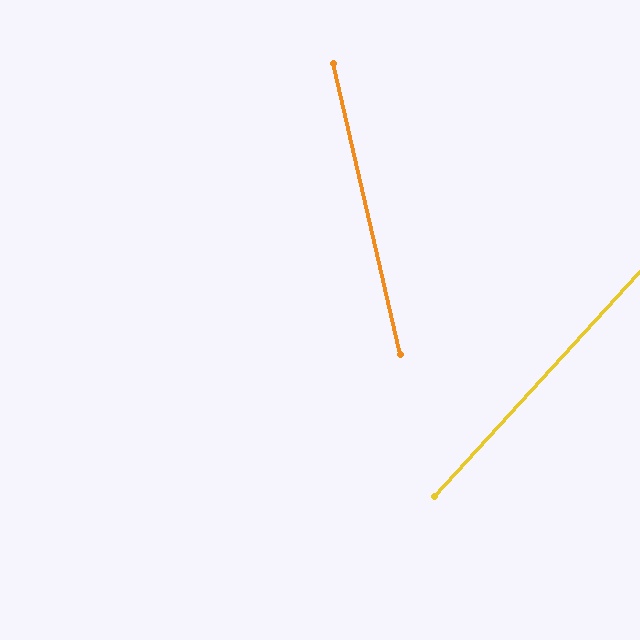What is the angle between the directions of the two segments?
Approximately 55 degrees.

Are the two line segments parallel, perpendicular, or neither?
Neither parallel nor perpendicular — they differ by about 55°.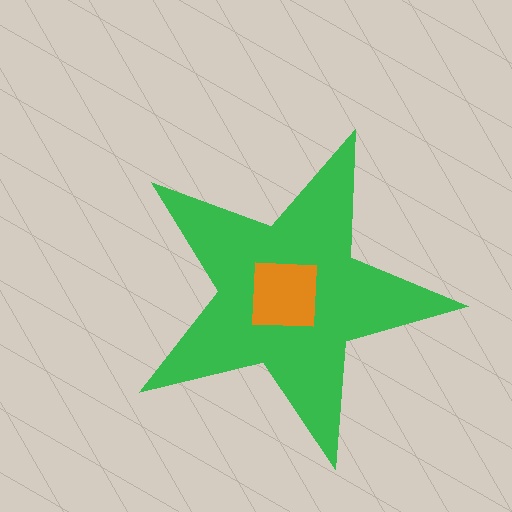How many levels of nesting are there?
2.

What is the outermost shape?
The green star.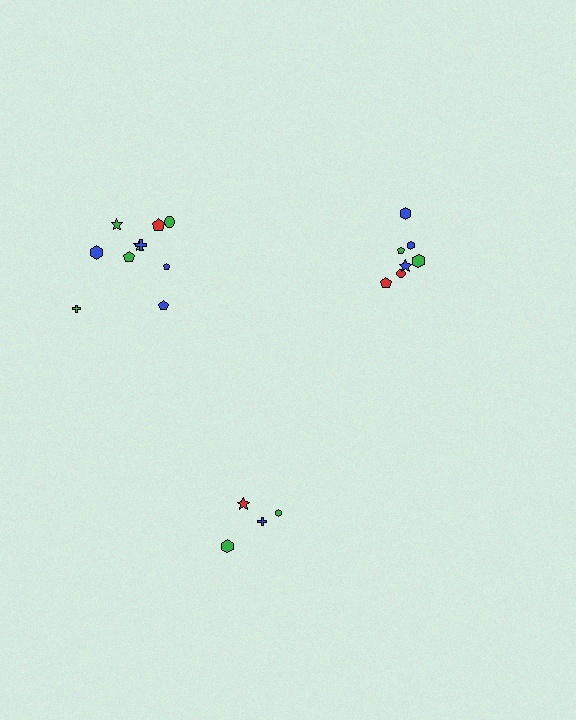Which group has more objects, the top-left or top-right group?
The top-left group.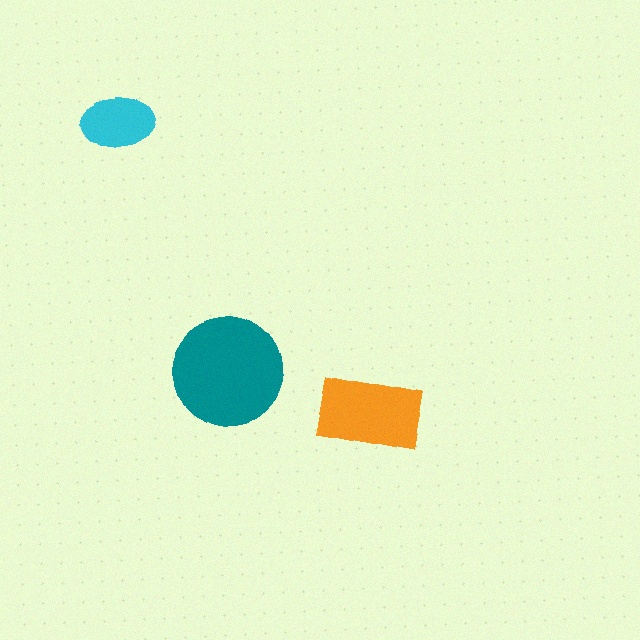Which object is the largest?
The teal circle.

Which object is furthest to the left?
The cyan ellipse is leftmost.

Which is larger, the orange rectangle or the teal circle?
The teal circle.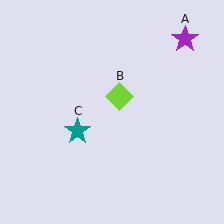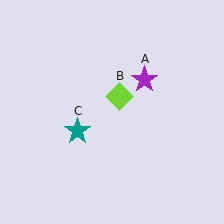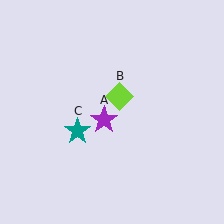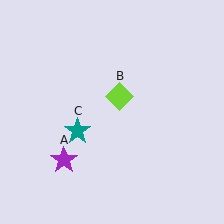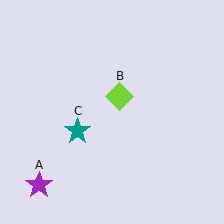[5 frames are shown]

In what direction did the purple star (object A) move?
The purple star (object A) moved down and to the left.